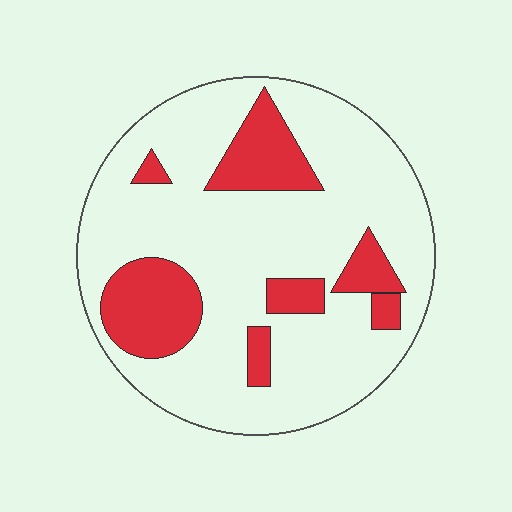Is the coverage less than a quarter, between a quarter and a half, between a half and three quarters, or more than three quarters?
Less than a quarter.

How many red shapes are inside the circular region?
7.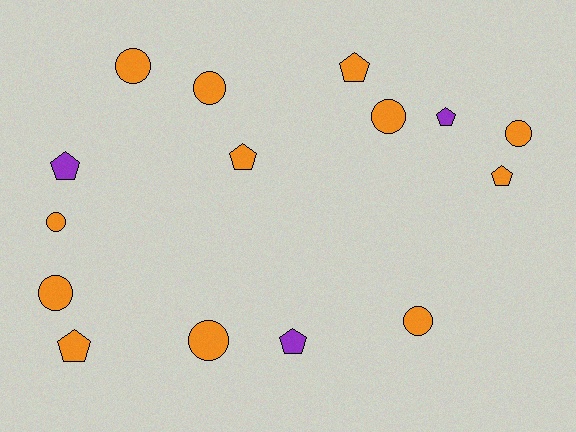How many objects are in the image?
There are 15 objects.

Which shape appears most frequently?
Circle, with 8 objects.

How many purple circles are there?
There are no purple circles.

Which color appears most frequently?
Orange, with 12 objects.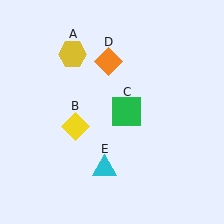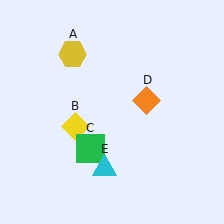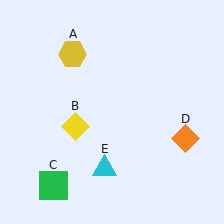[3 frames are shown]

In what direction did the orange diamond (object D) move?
The orange diamond (object D) moved down and to the right.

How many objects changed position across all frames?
2 objects changed position: green square (object C), orange diamond (object D).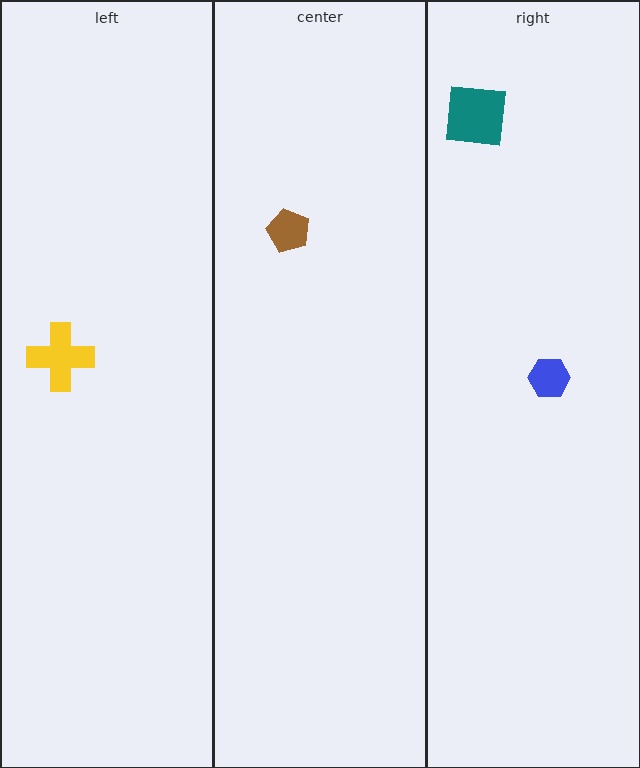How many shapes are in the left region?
1.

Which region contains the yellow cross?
The left region.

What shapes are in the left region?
The yellow cross.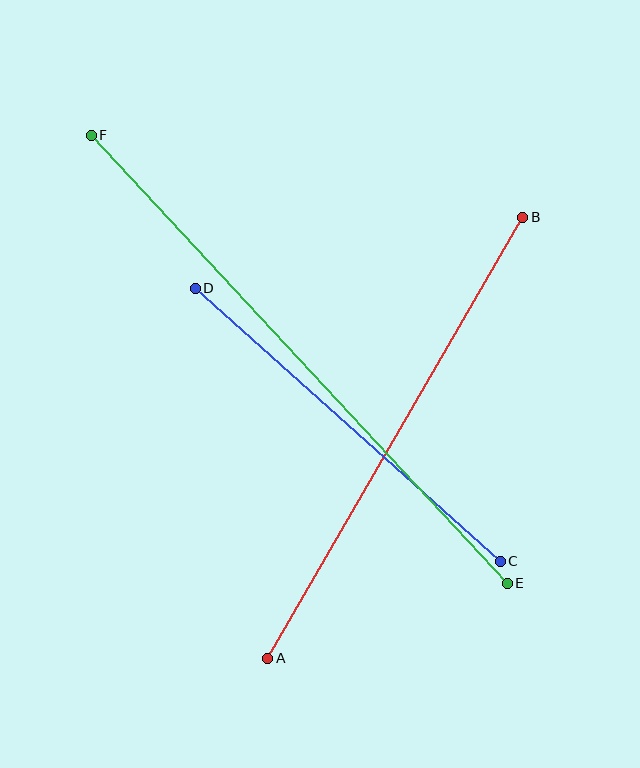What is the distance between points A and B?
The distance is approximately 510 pixels.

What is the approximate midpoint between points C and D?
The midpoint is at approximately (348, 425) pixels.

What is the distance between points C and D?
The distance is approximately 409 pixels.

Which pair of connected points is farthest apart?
Points E and F are farthest apart.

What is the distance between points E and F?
The distance is approximately 611 pixels.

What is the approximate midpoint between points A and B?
The midpoint is at approximately (395, 438) pixels.